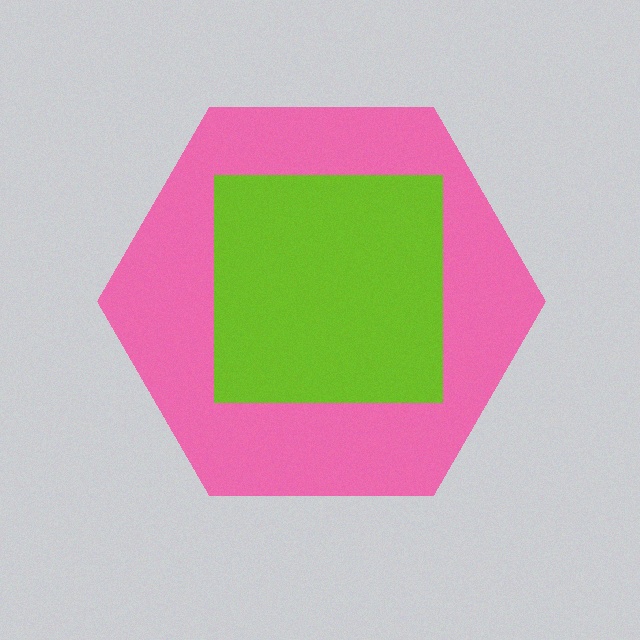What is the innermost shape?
The lime square.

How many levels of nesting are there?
2.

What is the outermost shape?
The pink hexagon.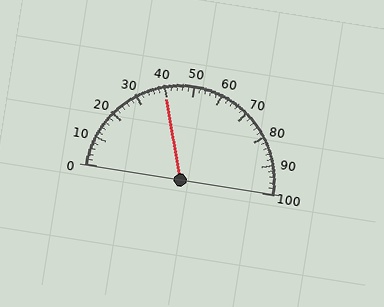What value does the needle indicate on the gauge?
The needle indicates approximately 40.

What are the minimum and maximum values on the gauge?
The gauge ranges from 0 to 100.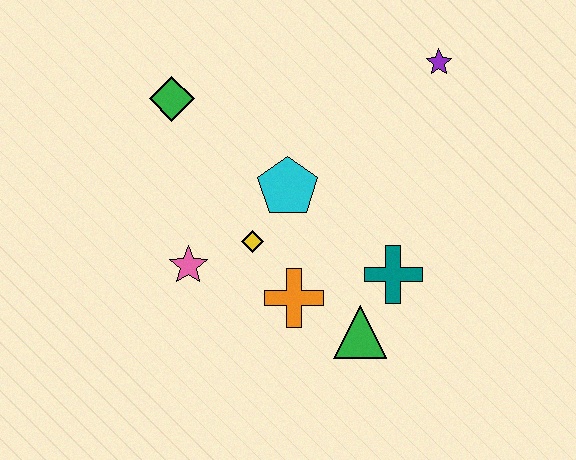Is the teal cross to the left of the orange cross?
No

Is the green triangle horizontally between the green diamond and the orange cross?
No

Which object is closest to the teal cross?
The green triangle is closest to the teal cross.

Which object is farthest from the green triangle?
The green diamond is farthest from the green triangle.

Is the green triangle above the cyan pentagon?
No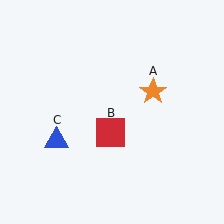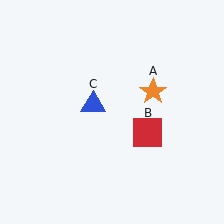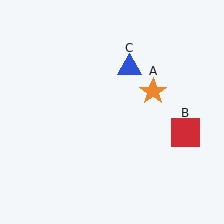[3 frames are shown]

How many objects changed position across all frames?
2 objects changed position: red square (object B), blue triangle (object C).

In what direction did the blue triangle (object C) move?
The blue triangle (object C) moved up and to the right.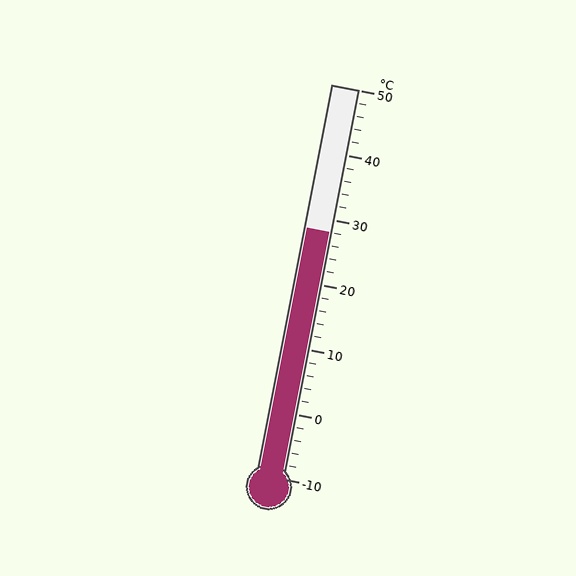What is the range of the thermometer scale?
The thermometer scale ranges from -10°C to 50°C.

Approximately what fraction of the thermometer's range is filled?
The thermometer is filled to approximately 65% of its range.